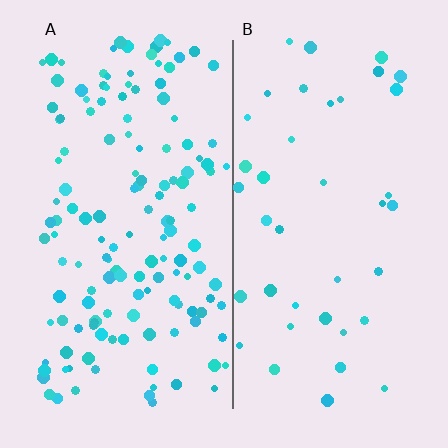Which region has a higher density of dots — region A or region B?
A (the left).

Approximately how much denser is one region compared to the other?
Approximately 3.6× — region A over region B.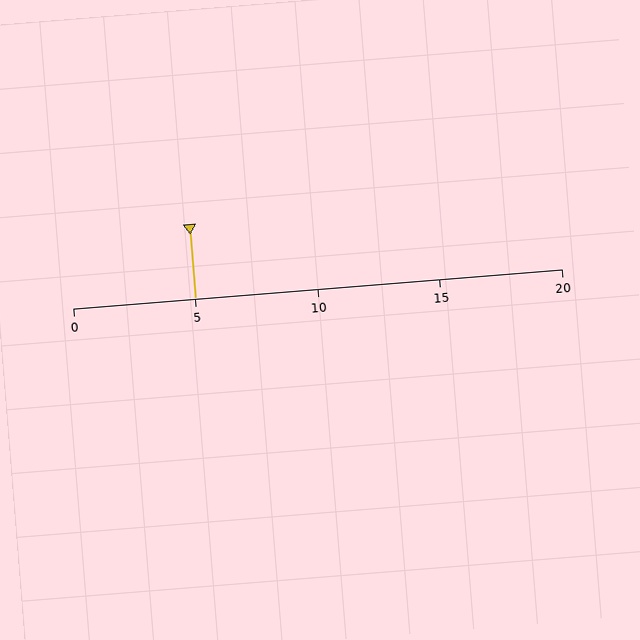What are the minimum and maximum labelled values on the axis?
The axis runs from 0 to 20.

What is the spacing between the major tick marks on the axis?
The major ticks are spaced 5 apart.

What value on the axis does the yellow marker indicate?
The marker indicates approximately 5.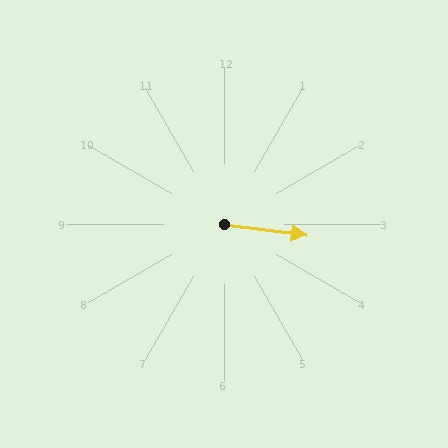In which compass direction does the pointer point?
East.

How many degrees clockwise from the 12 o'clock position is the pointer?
Approximately 97 degrees.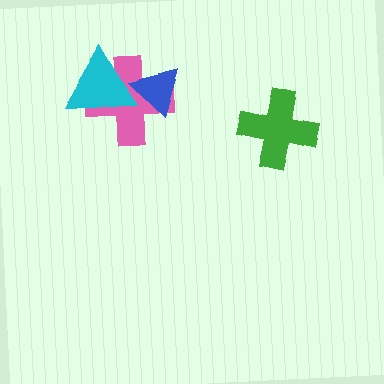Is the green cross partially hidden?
No, no other shape covers it.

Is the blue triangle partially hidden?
Yes, it is partially covered by another shape.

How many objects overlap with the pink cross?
2 objects overlap with the pink cross.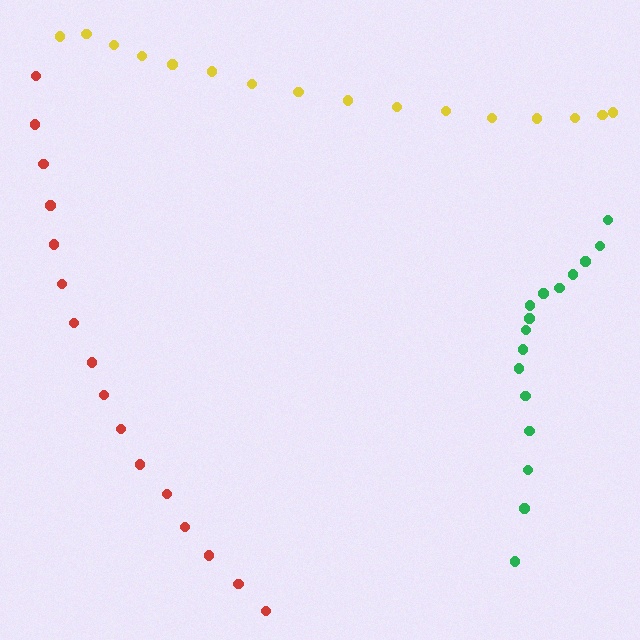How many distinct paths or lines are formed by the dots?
There are 3 distinct paths.